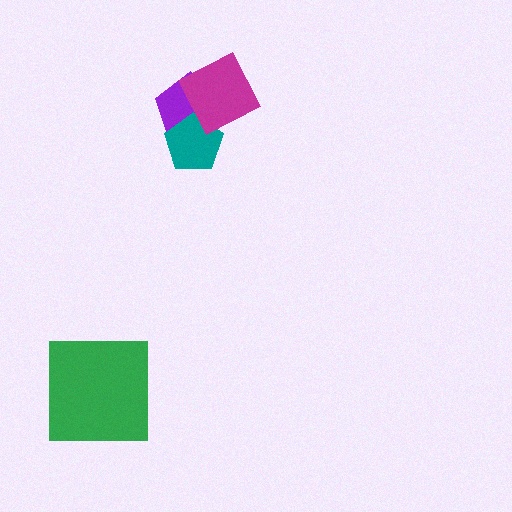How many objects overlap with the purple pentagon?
2 objects overlap with the purple pentagon.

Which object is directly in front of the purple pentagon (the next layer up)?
The teal pentagon is directly in front of the purple pentagon.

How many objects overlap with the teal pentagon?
1 object overlaps with the teal pentagon.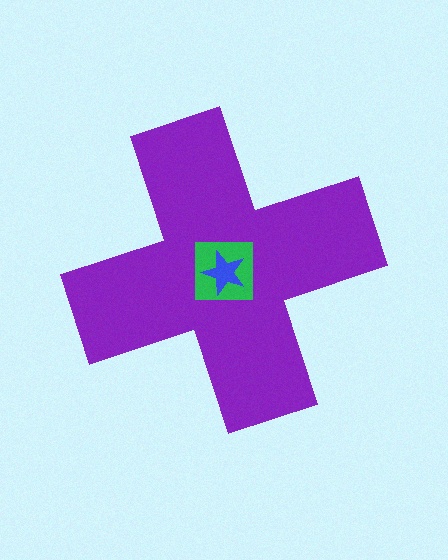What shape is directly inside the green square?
The blue star.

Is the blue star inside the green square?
Yes.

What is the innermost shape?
The blue star.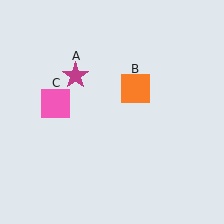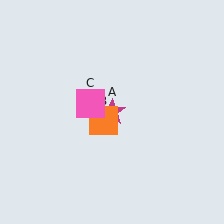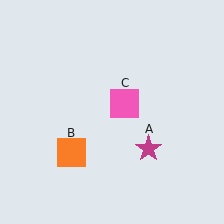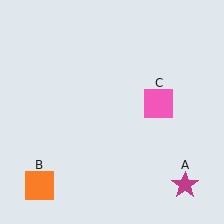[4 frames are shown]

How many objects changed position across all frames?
3 objects changed position: magenta star (object A), orange square (object B), pink square (object C).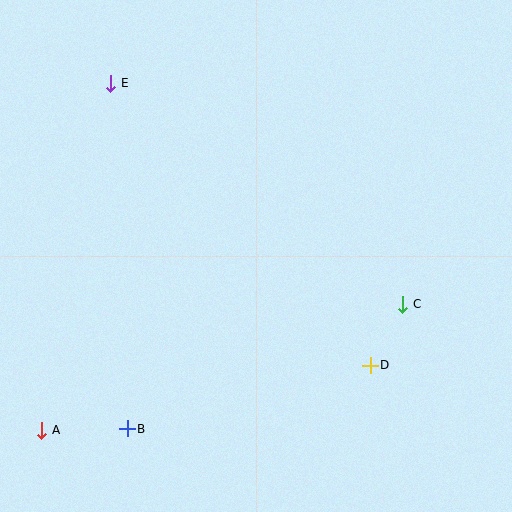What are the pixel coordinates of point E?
Point E is at (111, 83).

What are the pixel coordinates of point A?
Point A is at (42, 430).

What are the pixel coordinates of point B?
Point B is at (127, 429).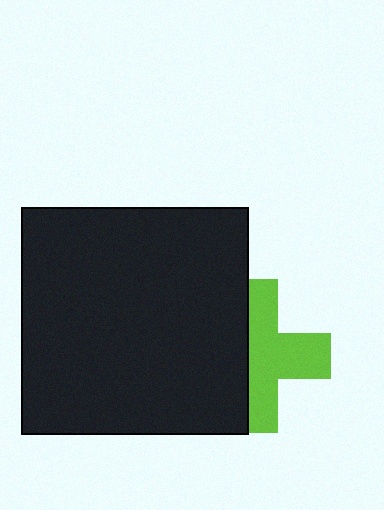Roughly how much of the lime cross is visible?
About half of it is visible (roughly 56%).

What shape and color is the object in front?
The object in front is a black square.